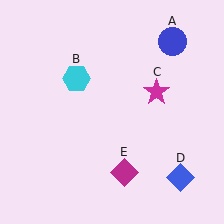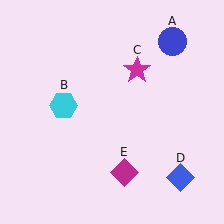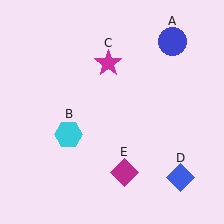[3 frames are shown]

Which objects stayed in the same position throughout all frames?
Blue circle (object A) and blue diamond (object D) and magenta diamond (object E) remained stationary.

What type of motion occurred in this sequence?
The cyan hexagon (object B), magenta star (object C) rotated counterclockwise around the center of the scene.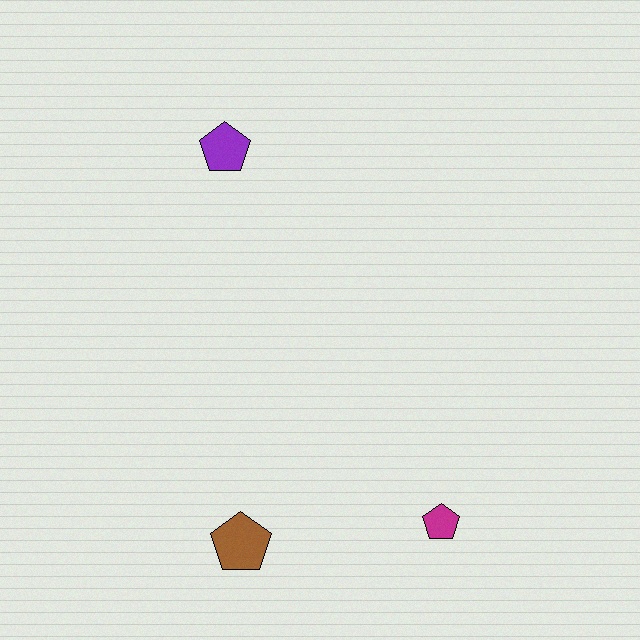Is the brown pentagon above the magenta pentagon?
No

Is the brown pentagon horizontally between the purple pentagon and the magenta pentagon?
Yes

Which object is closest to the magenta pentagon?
The brown pentagon is closest to the magenta pentagon.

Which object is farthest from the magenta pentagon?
The purple pentagon is farthest from the magenta pentagon.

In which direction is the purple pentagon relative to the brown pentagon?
The purple pentagon is above the brown pentagon.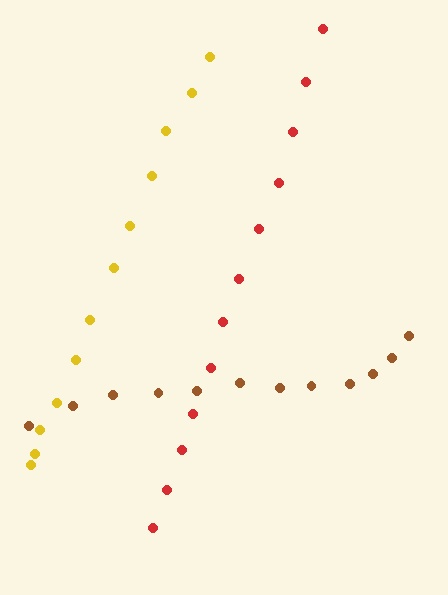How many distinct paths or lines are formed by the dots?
There are 3 distinct paths.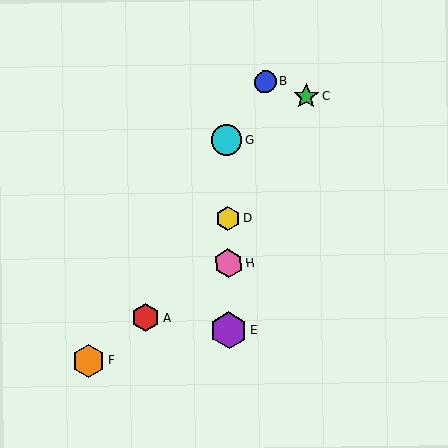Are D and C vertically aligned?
No, D is at x≈228 and C is at x≈307.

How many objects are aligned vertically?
4 objects (D, E, G, H) are aligned vertically.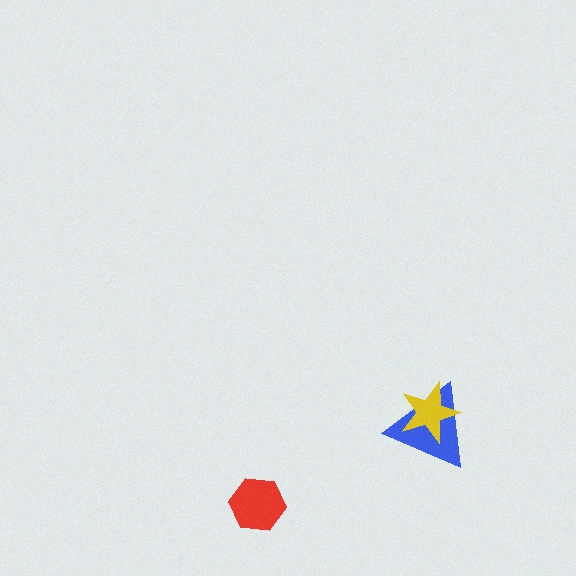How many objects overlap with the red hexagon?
0 objects overlap with the red hexagon.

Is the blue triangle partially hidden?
Yes, it is partially covered by another shape.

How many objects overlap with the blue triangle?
1 object overlaps with the blue triangle.